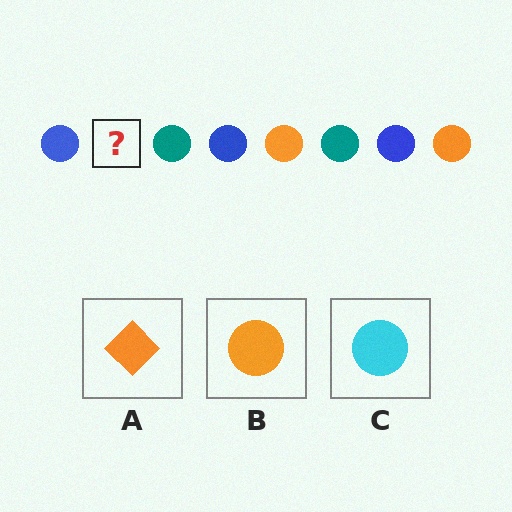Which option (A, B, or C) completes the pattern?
B.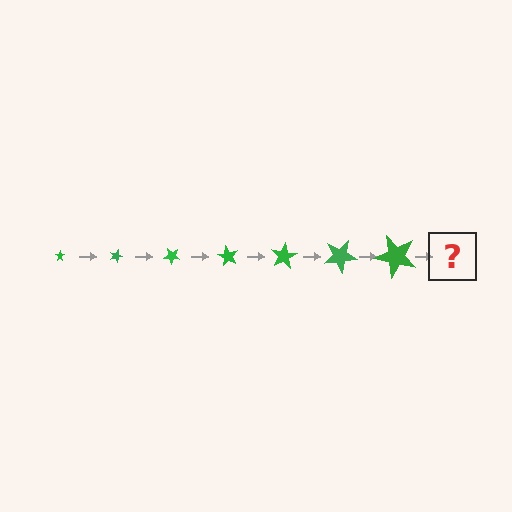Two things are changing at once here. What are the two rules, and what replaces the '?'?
The two rules are that the star grows larger each step and it rotates 20 degrees each step. The '?' should be a star, larger than the previous one and rotated 140 degrees from the start.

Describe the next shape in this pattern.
It should be a star, larger than the previous one and rotated 140 degrees from the start.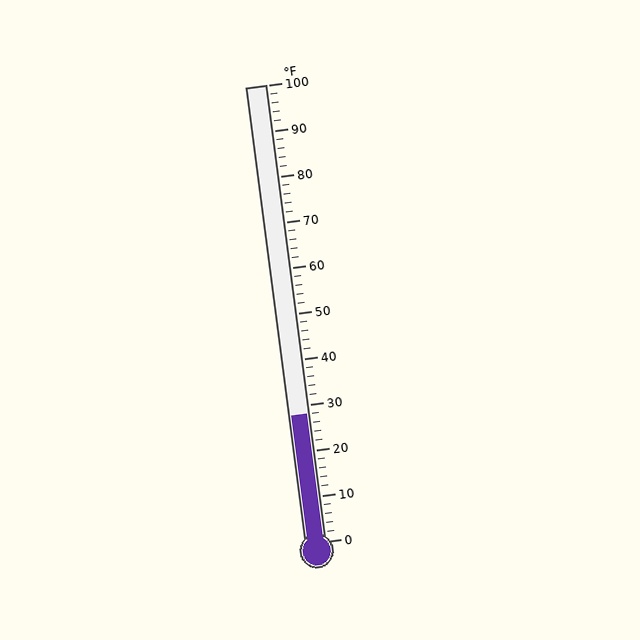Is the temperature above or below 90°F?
The temperature is below 90°F.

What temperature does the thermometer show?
The thermometer shows approximately 28°F.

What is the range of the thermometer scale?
The thermometer scale ranges from 0°F to 100°F.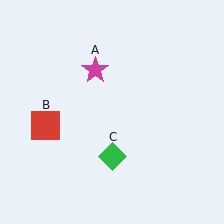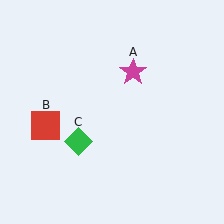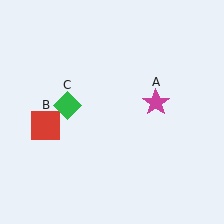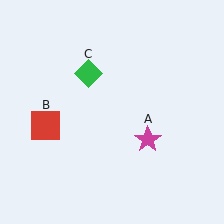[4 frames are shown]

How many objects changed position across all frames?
2 objects changed position: magenta star (object A), green diamond (object C).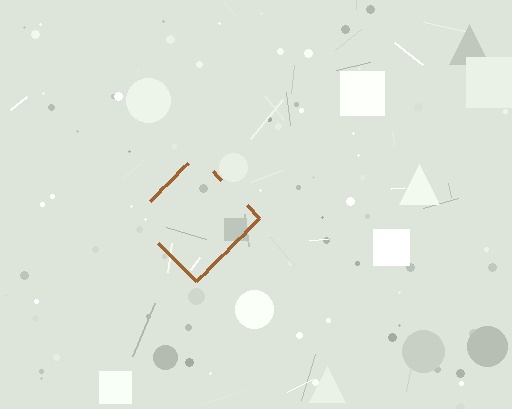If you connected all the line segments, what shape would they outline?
They would outline a diamond.